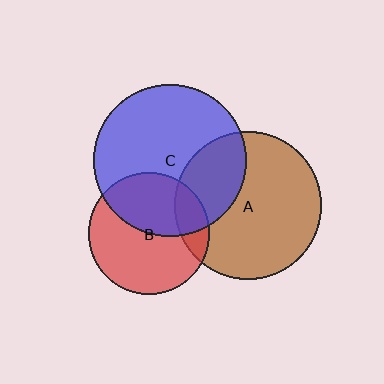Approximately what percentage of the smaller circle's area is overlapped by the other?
Approximately 30%.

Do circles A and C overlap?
Yes.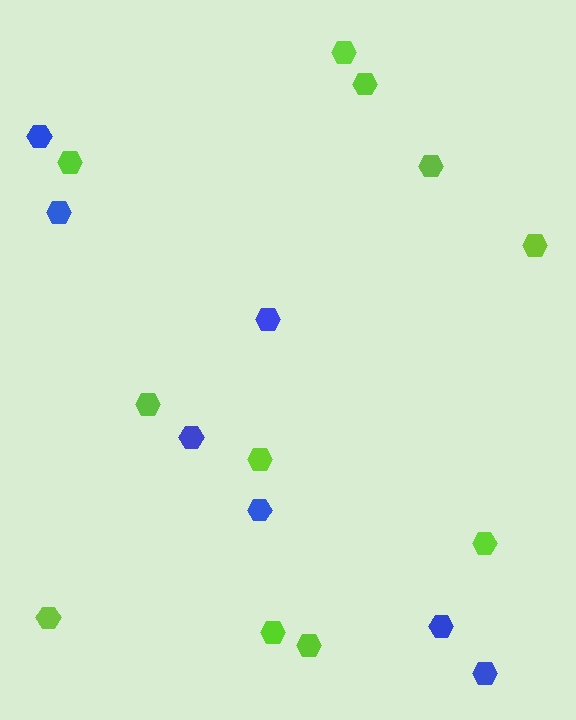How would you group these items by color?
There are 2 groups: one group of blue hexagons (7) and one group of lime hexagons (11).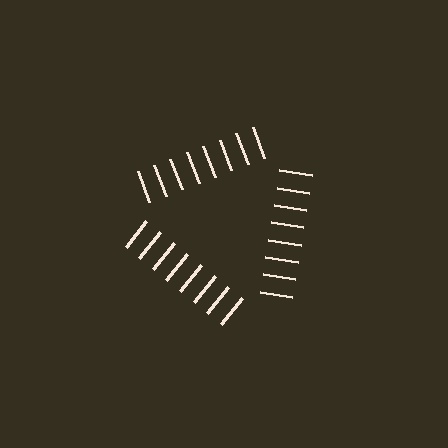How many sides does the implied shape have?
3 sides — the line-ends trace a triangle.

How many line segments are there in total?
24 — 8 along each of the 3 edges.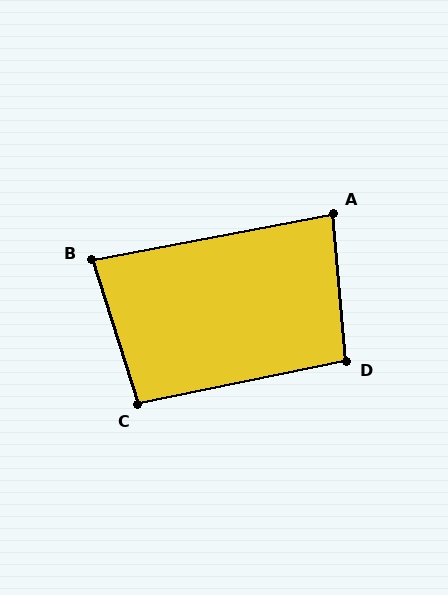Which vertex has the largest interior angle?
D, at approximately 97 degrees.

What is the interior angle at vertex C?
Approximately 96 degrees (obtuse).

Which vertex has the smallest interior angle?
B, at approximately 83 degrees.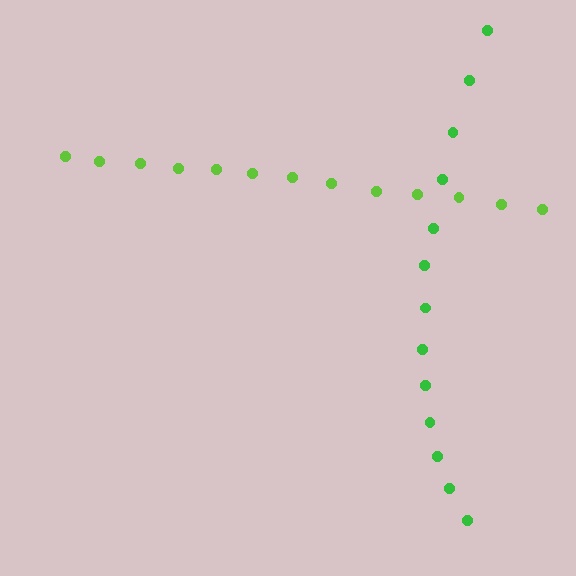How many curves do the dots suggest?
There are 2 distinct paths.